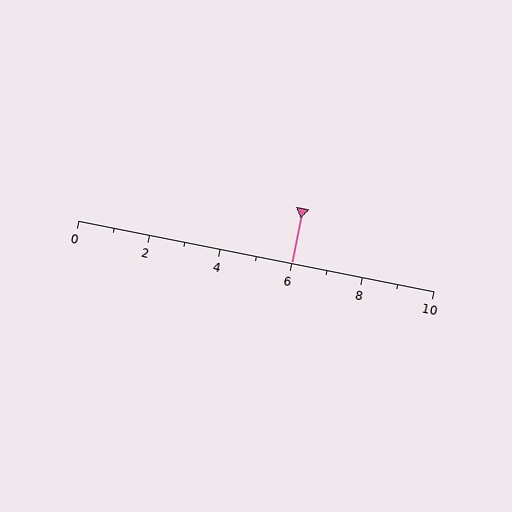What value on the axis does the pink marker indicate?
The marker indicates approximately 6.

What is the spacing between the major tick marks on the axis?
The major ticks are spaced 2 apart.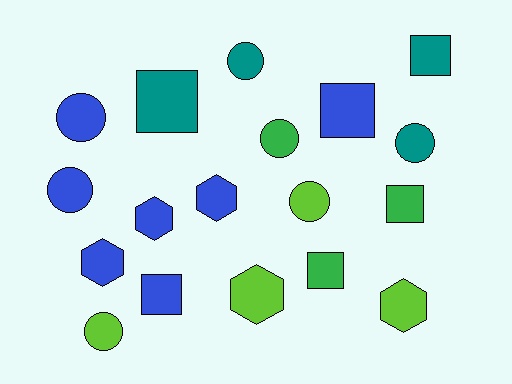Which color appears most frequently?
Blue, with 7 objects.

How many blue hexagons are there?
There are 3 blue hexagons.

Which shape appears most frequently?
Circle, with 7 objects.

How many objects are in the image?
There are 18 objects.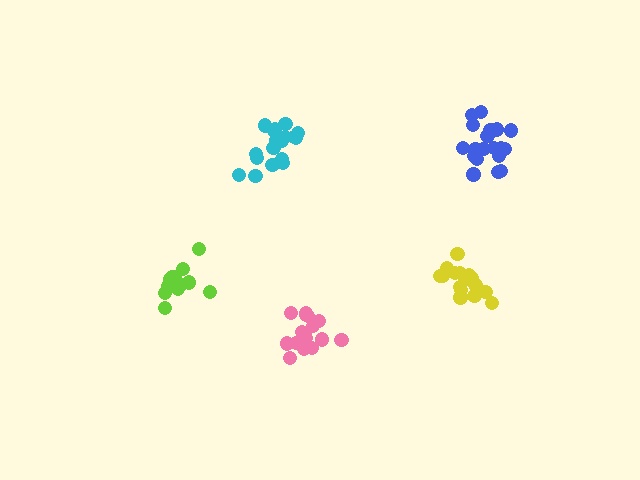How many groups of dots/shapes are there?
There are 5 groups.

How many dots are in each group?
Group 1: 20 dots, Group 2: 14 dots, Group 3: 19 dots, Group 4: 17 dots, Group 5: 20 dots (90 total).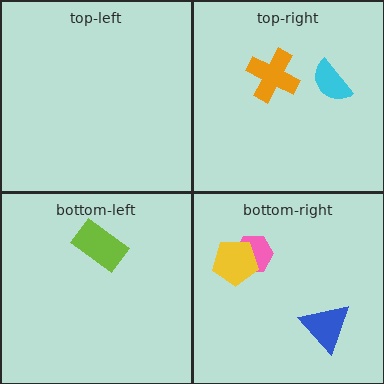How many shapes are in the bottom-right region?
3.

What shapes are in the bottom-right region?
The blue triangle, the pink hexagon, the yellow pentagon.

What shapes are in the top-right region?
The cyan semicircle, the orange cross.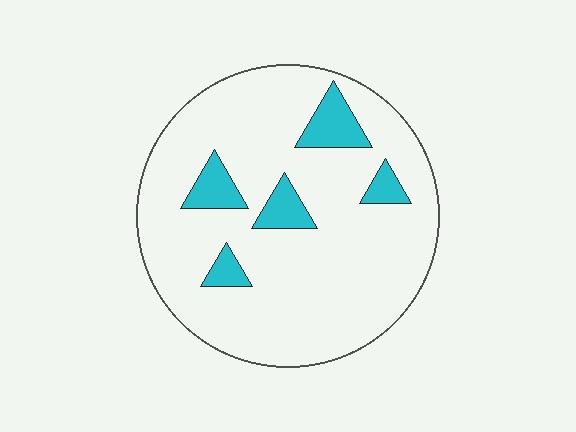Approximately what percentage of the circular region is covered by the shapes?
Approximately 15%.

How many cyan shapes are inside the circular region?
5.